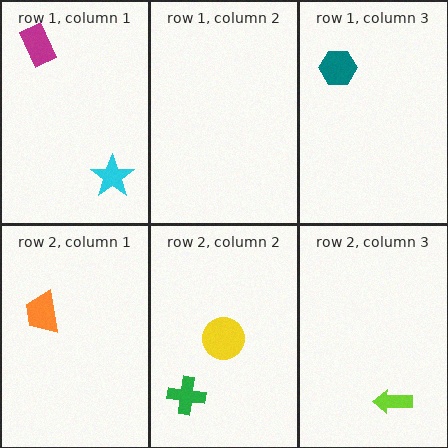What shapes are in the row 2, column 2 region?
The yellow circle, the green cross.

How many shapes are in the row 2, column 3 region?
1.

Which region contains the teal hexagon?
The row 1, column 3 region.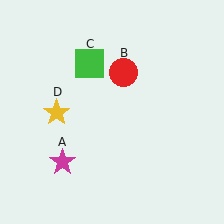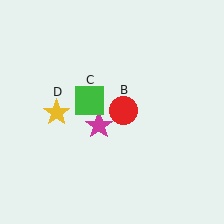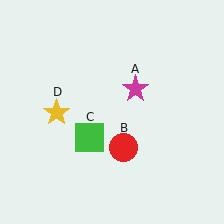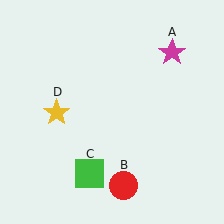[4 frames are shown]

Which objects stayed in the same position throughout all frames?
Yellow star (object D) remained stationary.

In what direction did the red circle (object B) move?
The red circle (object B) moved down.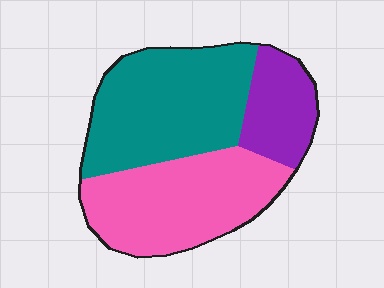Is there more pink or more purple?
Pink.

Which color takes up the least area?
Purple, at roughly 20%.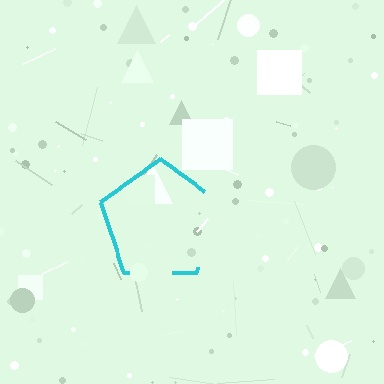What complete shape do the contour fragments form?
The contour fragments form a pentagon.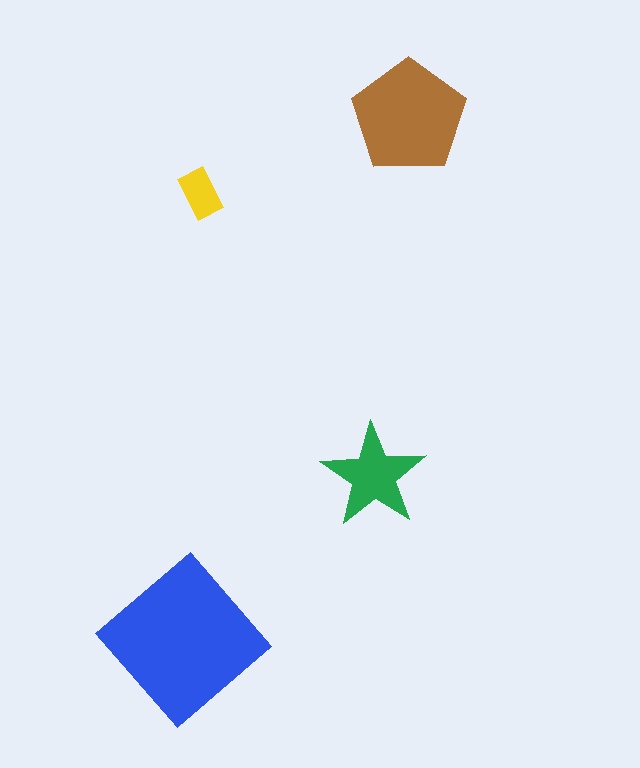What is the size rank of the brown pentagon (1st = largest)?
2nd.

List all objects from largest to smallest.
The blue diamond, the brown pentagon, the green star, the yellow rectangle.